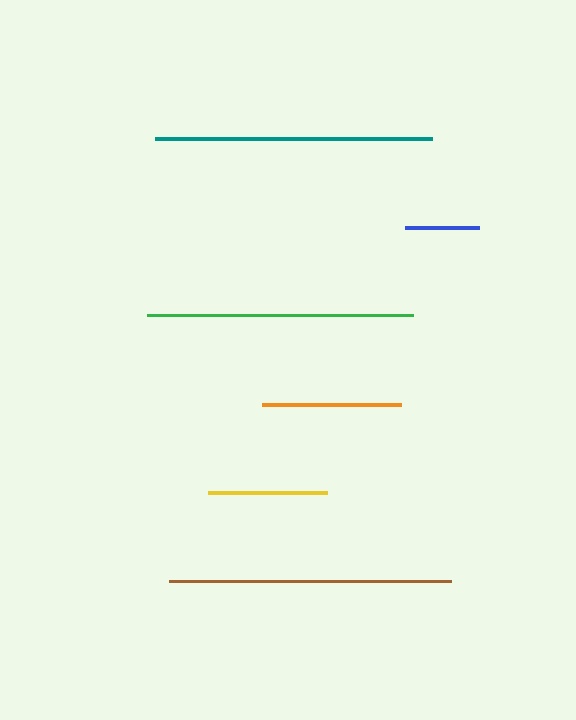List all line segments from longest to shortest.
From longest to shortest: brown, teal, green, orange, yellow, blue.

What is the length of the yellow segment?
The yellow segment is approximately 119 pixels long.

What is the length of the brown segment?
The brown segment is approximately 282 pixels long.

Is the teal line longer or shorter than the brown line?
The brown line is longer than the teal line.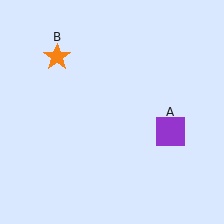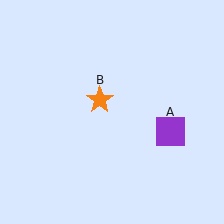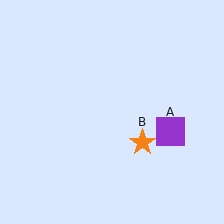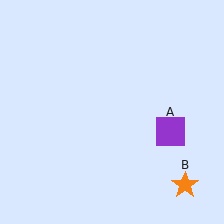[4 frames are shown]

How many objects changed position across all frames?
1 object changed position: orange star (object B).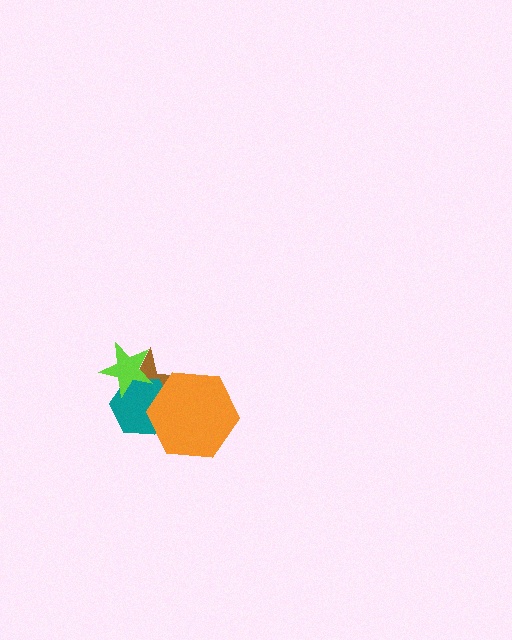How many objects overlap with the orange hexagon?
2 objects overlap with the orange hexagon.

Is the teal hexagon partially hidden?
Yes, it is partially covered by another shape.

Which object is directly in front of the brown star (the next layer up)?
The teal hexagon is directly in front of the brown star.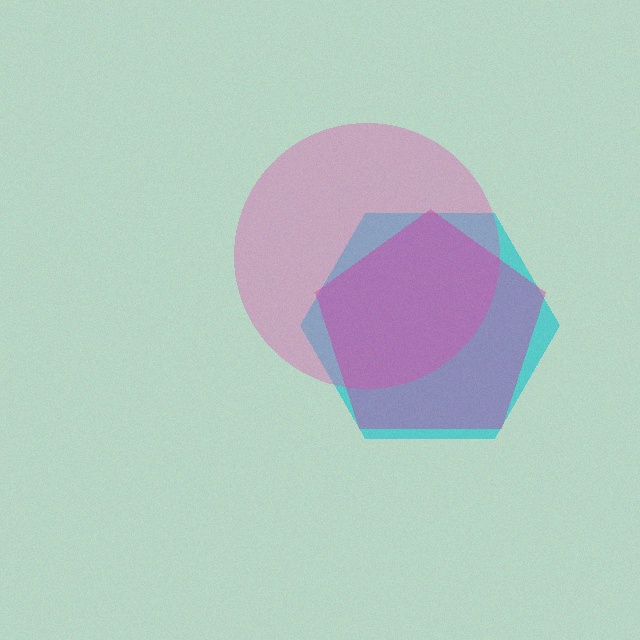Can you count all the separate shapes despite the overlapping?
Yes, there are 3 separate shapes.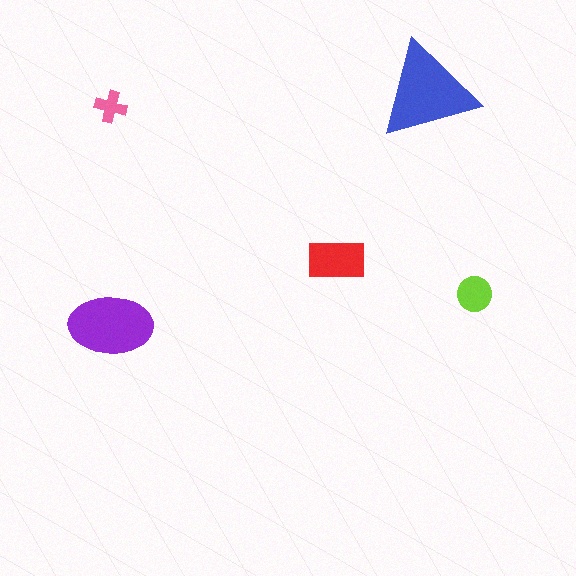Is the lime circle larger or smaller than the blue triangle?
Smaller.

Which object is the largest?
The blue triangle.